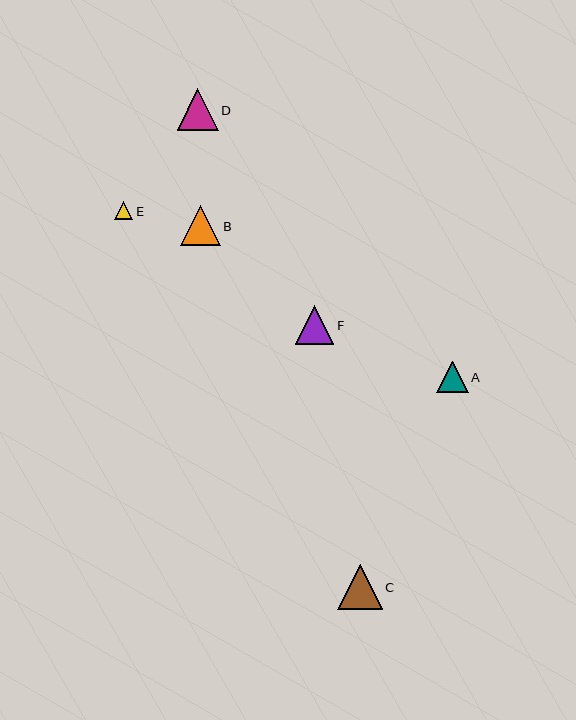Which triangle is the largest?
Triangle C is the largest with a size of approximately 44 pixels.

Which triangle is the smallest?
Triangle E is the smallest with a size of approximately 18 pixels.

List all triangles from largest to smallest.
From largest to smallest: C, D, B, F, A, E.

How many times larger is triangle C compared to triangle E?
Triangle C is approximately 2.4 times the size of triangle E.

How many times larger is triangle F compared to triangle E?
Triangle F is approximately 2.1 times the size of triangle E.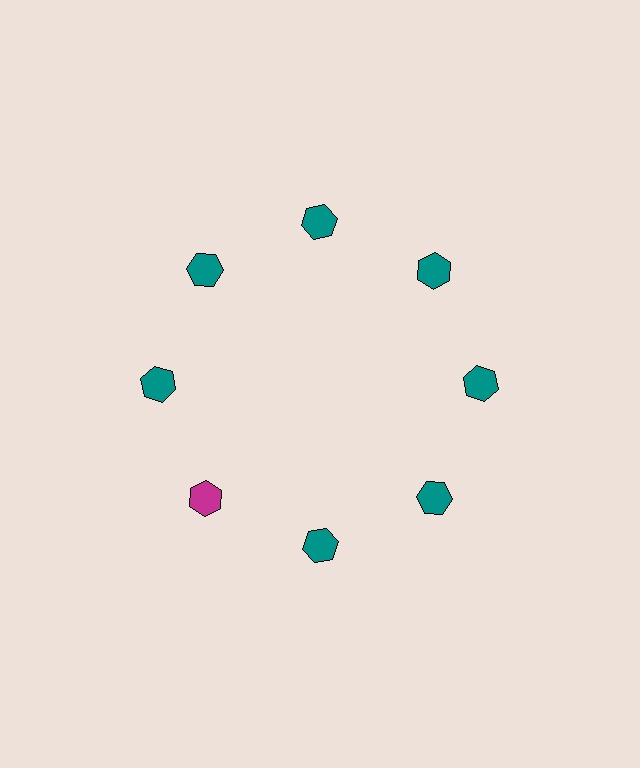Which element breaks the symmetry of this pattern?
The magenta hexagon at roughly the 8 o'clock position breaks the symmetry. All other shapes are teal hexagons.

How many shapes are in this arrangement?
There are 8 shapes arranged in a ring pattern.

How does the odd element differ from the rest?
It has a different color: magenta instead of teal.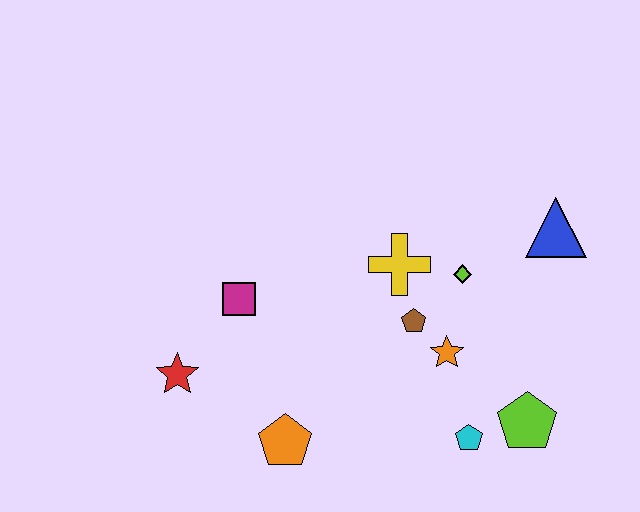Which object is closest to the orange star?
The brown pentagon is closest to the orange star.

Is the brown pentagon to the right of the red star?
Yes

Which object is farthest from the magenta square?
The blue triangle is farthest from the magenta square.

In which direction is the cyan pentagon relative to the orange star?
The cyan pentagon is below the orange star.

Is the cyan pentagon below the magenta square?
Yes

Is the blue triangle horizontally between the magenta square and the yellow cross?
No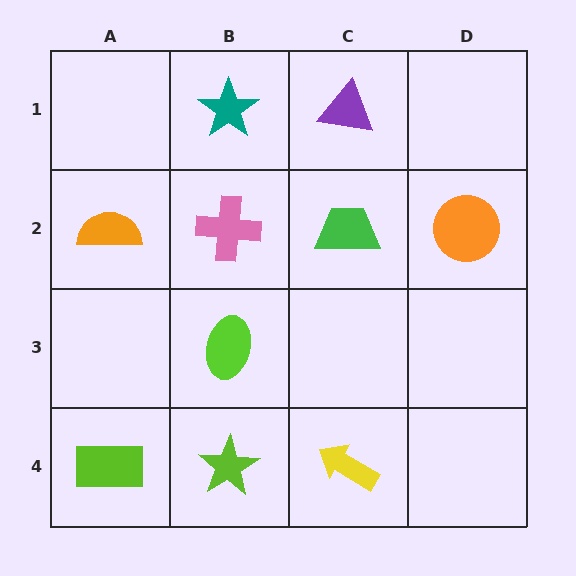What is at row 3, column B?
A lime ellipse.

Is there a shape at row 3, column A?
No, that cell is empty.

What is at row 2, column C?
A green trapezoid.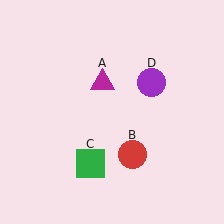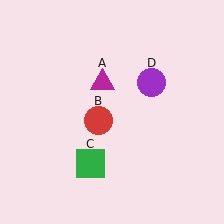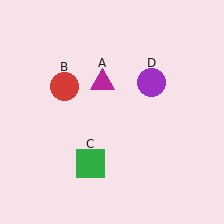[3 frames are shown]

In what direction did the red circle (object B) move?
The red circle (object B) moved up and to the left.